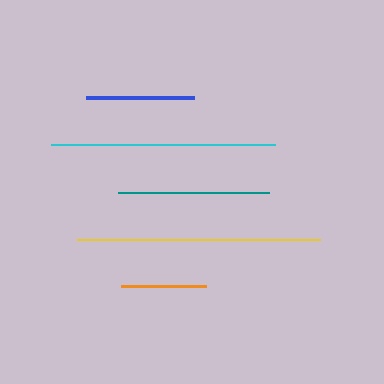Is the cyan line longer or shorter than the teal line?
The cyan line is longer than the teal line.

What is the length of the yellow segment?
The yellow segment is approximately 243 pixels long.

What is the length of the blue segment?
The blue segment is approximately 108 pixels long.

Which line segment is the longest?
The yellow line is the longest at approximately 243 pixels.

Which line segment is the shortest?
The orange line is the shortest at approximately 85 pixels.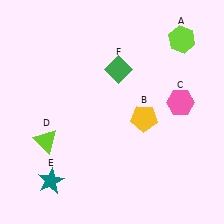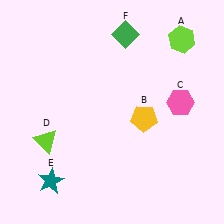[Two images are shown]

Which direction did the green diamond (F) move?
The green diamond (F) moved up.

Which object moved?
The green diamond (F) moved up.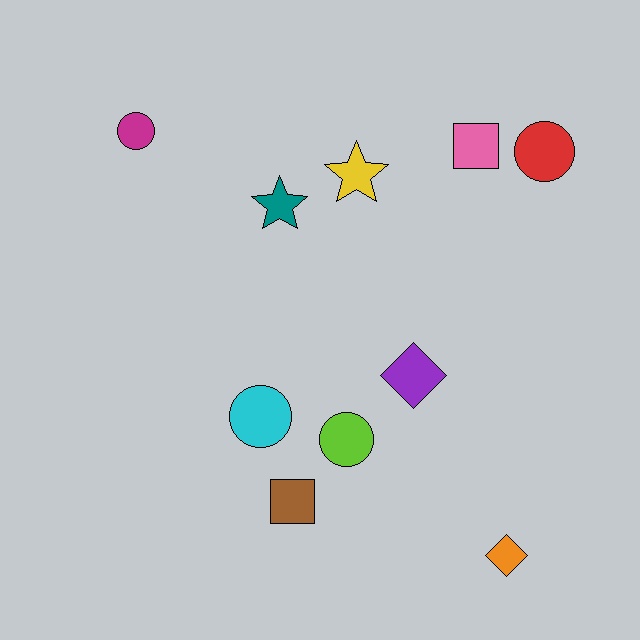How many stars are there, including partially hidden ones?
There are 2 stars.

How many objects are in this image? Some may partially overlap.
There are 10 objects.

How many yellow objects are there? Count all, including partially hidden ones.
There is 1 yellow object.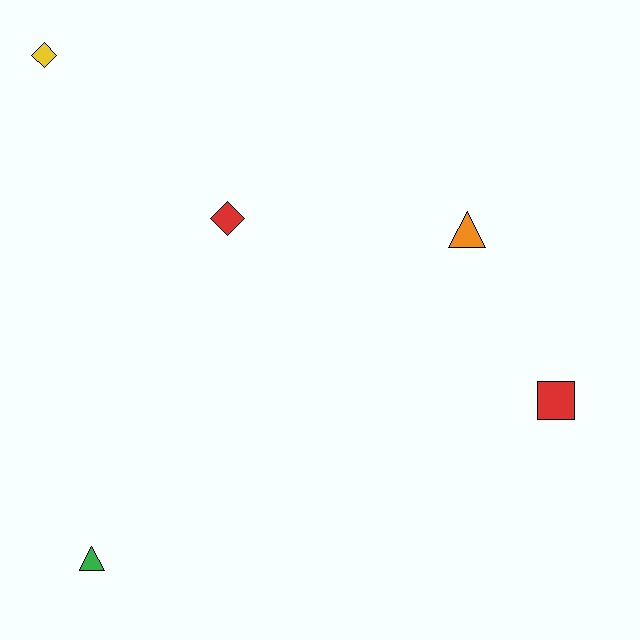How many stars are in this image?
There are no stars.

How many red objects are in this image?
There are 2 red objects.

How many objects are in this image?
There are 5 objects.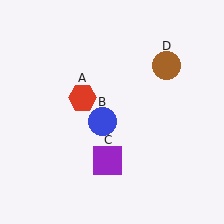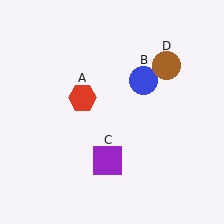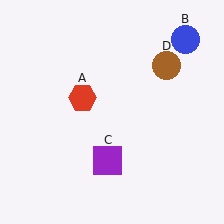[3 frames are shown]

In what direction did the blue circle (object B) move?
The blue circle (object B) moved up and to the right.